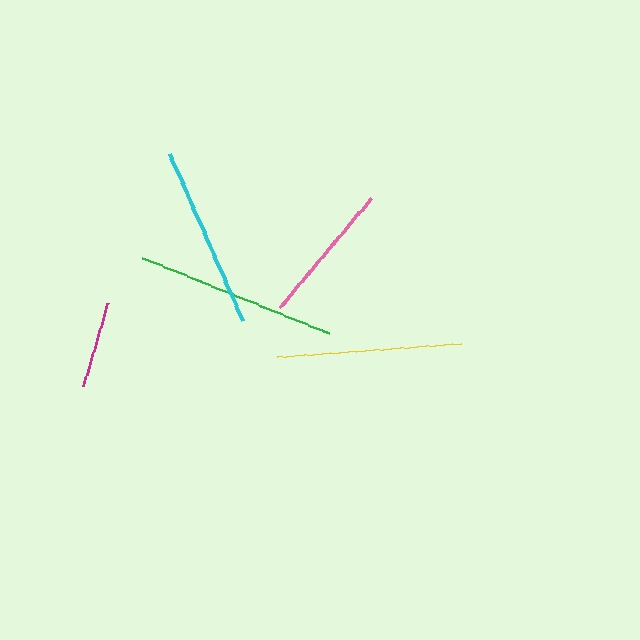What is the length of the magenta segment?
The magenta segment is approximately 86 pixels long.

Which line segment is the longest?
The green line is the longest at approximately 202 pixels.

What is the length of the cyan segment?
The cyan segment is approximately 182 pixels long.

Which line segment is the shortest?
The magenta line is the shortest at approximately 86 pixels.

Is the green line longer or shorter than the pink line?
The green line is longer than the pink line.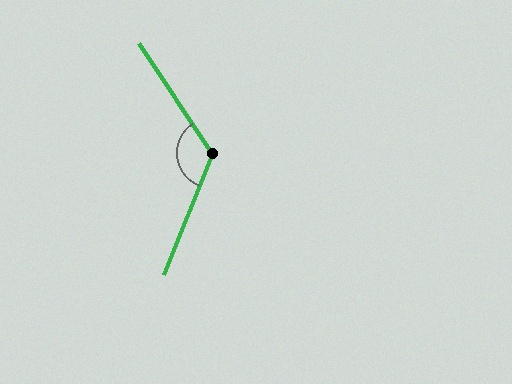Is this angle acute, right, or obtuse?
It is obtuse.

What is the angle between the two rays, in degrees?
Approximately 124 degrees.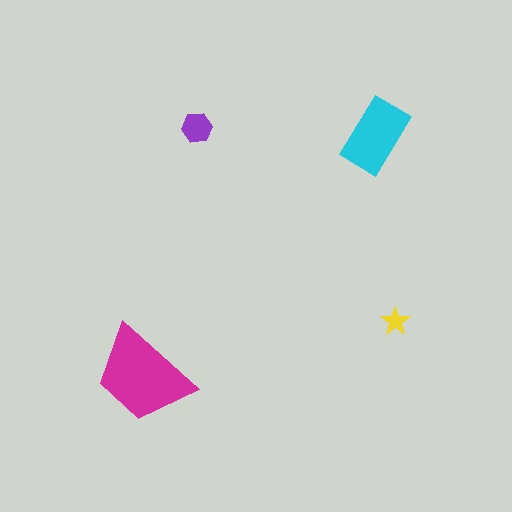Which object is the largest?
The magenta trapezoid.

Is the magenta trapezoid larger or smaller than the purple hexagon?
Larger.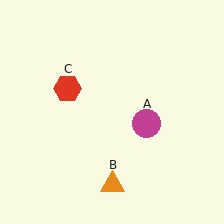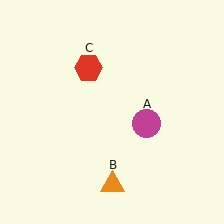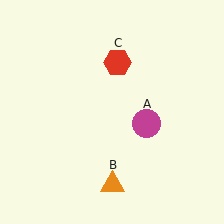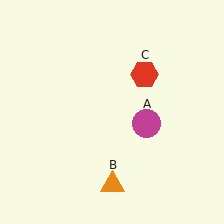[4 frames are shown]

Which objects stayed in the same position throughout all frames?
Magenta circle (object A) and orange triangle (object B) remained stationary.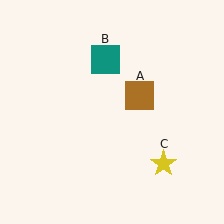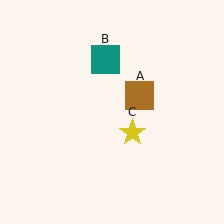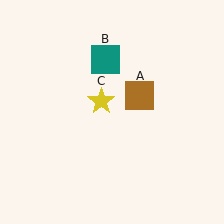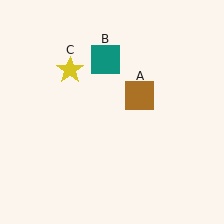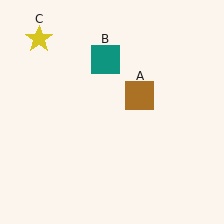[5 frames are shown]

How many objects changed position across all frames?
1 object changed position: yellow star (object C).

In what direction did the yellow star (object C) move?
The yellow star (object C) moved up and to the left.